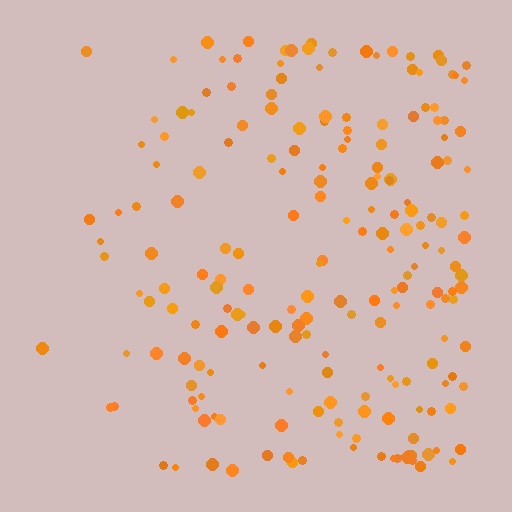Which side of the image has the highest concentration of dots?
The right.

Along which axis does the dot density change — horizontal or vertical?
Horizontal.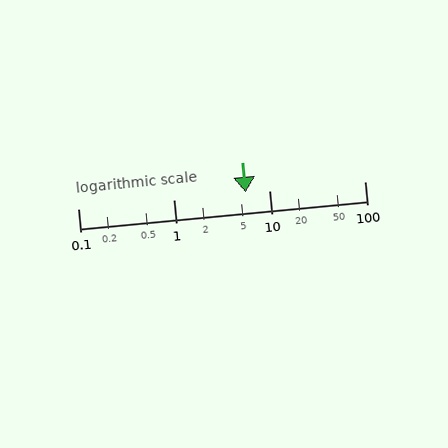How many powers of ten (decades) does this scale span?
The scale spans 3 decades, from 0.1 to 100.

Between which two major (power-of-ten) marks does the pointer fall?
The pointer is between 1 and 10.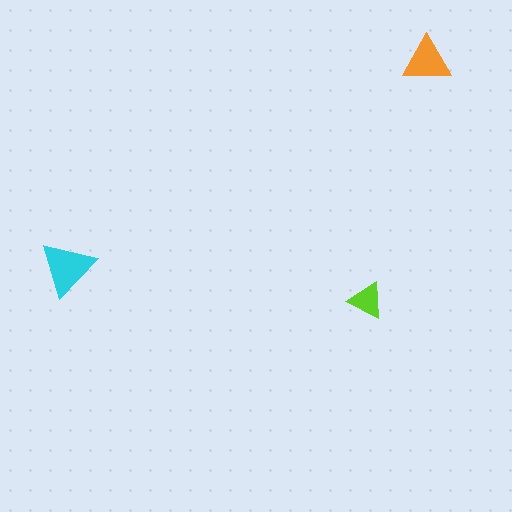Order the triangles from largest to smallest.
the cyan one, the orange one, the lime one.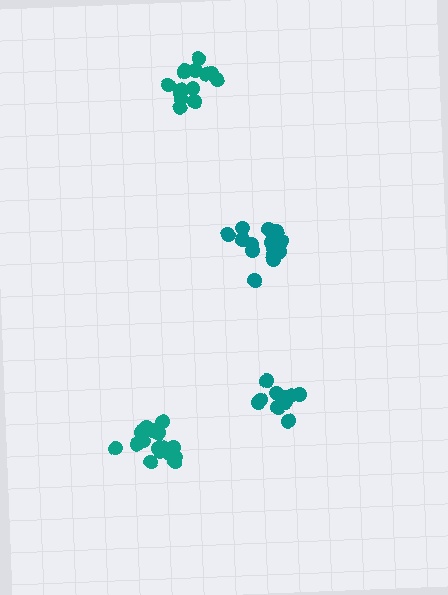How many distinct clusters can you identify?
There are 4 distinct clusters.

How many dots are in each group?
Group 1: 11 dots, Group 2: 14 dots, Group 3: 15 dots, Group 4: 16 dots (56 total).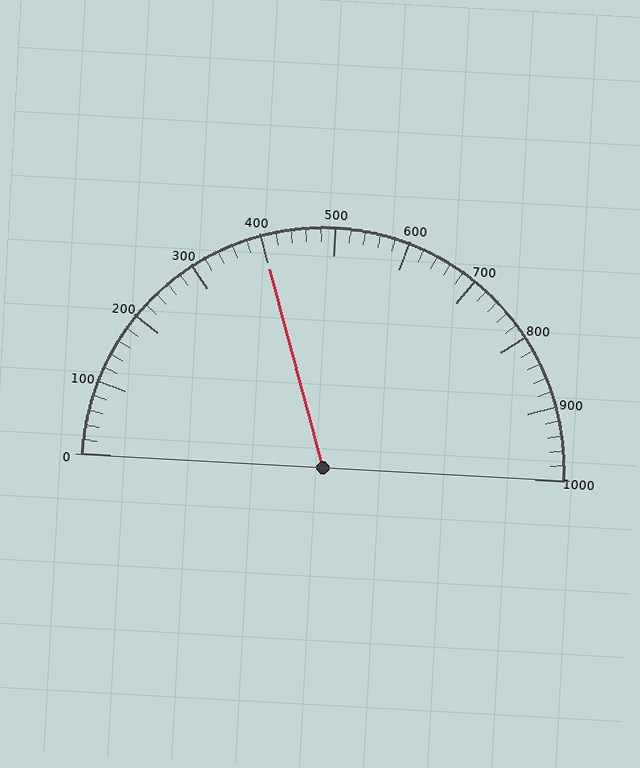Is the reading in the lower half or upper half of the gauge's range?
The reading is in the lower half of the range (0 to 1000).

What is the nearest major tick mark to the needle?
The nearest major tick mark is 400.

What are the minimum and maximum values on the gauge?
The gauge ranges from 0 to 1000.